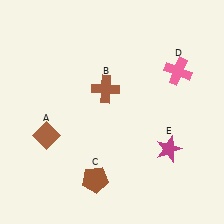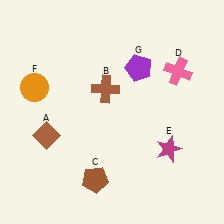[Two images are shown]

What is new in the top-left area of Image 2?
An orange circle (F) was added in the top-left area of Image 2.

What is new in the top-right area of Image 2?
A purple pentagon (G) was added in the top-right area of Image 2.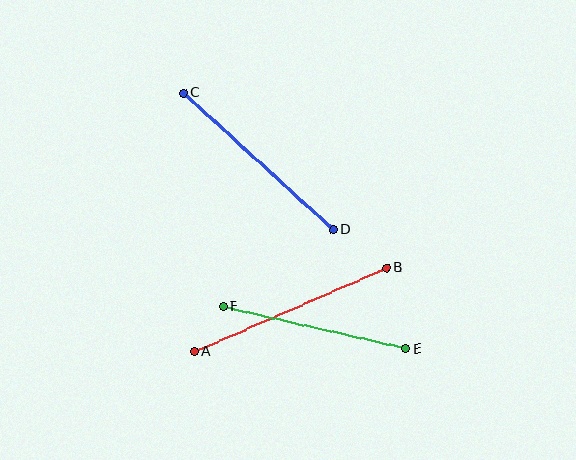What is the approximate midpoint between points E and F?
The midpoint is at approximately (314, 328) pixels.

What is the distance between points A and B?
The distance is approximately 210 pixels.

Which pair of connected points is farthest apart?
Points A and B are farthest apart.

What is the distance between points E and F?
The distance is approximately 188 pixels.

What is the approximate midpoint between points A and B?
The midpoint is at approximately (291, 310) pixels.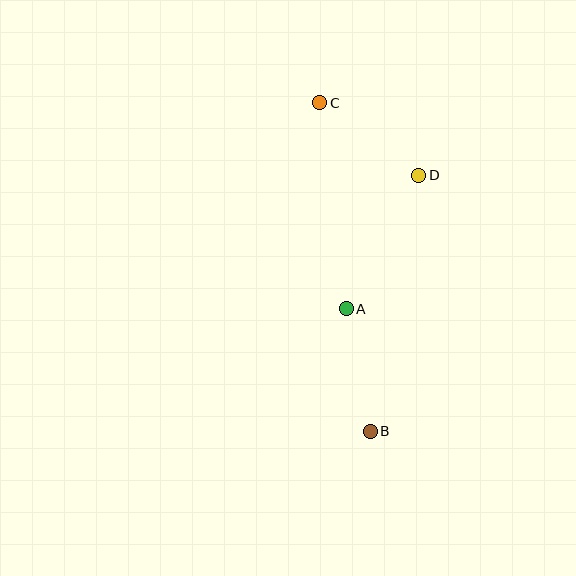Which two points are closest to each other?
Points C and D are closest to each other.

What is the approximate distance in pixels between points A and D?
The distance between A and D is approximately 152 pixels.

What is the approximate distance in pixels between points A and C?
The distance between A and C is approximately 208 pixels.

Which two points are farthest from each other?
Points B and C are farthest from each other.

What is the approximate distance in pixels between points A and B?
The distance between A and B is approximately 125 pixels.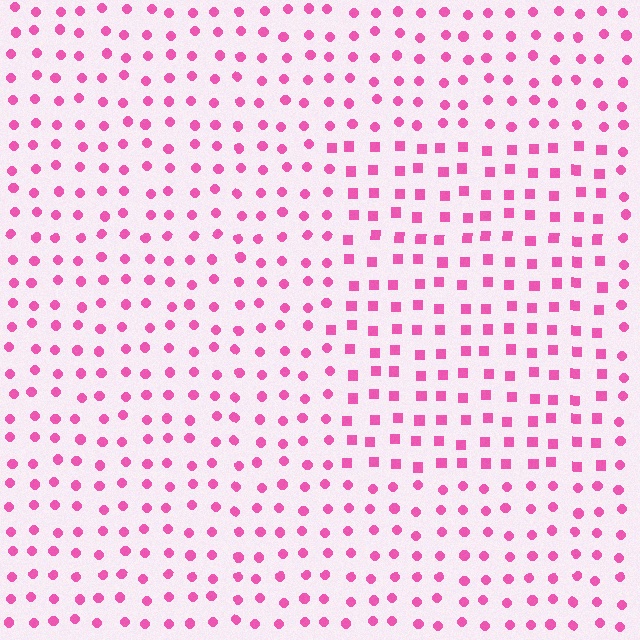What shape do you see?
I see a rectangle.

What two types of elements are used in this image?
The image uses squares inside the rectangle region and circles outside it.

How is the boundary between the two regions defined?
The boundary is defined by a change in element shape: squares inside vs. circles outside. All elements share the same color and spacing.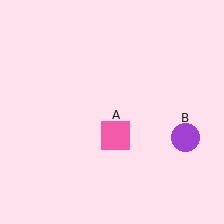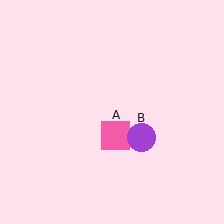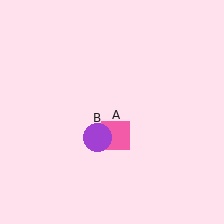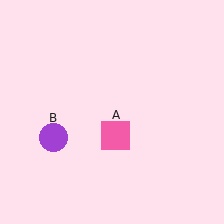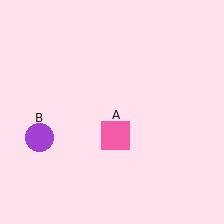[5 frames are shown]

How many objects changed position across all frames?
1 object changed position: purple circle (object B).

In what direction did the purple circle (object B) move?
The purple circle (object B) moved left.